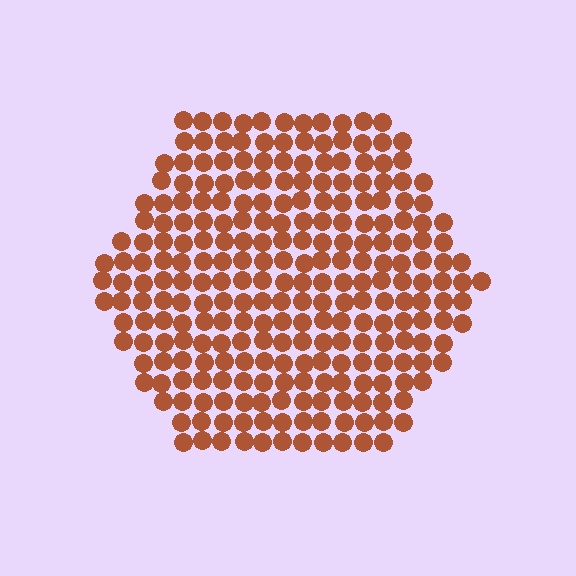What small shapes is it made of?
It is made of small circles.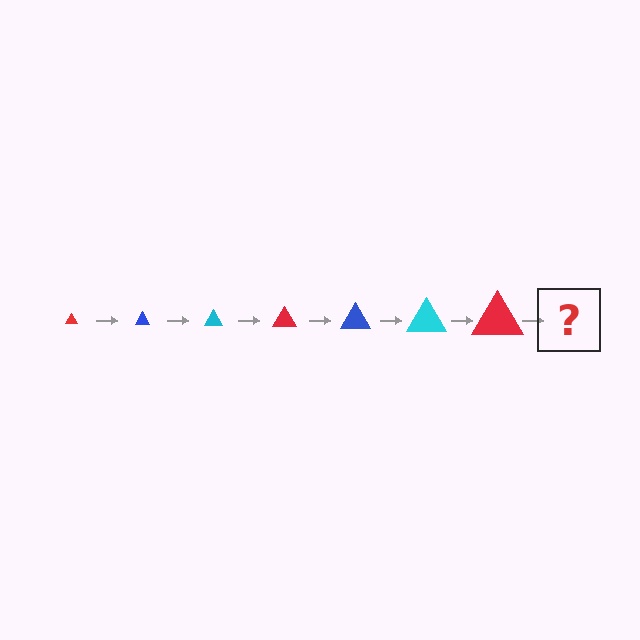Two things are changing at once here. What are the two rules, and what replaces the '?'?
The two rules are that the triangle grows larger each step and the color cycles through red, blue, and cyan. The '?' should be a blue triangle, larger than the previous one.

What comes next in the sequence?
The next element should be a blue triangle, larger than the previous one.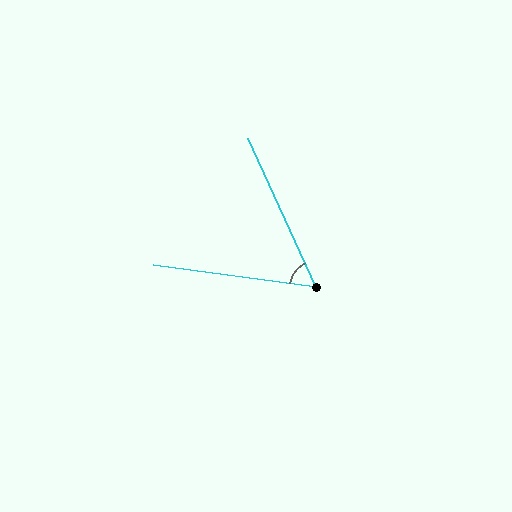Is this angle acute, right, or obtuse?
It is acute.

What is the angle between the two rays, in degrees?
Approximately 58 degrees.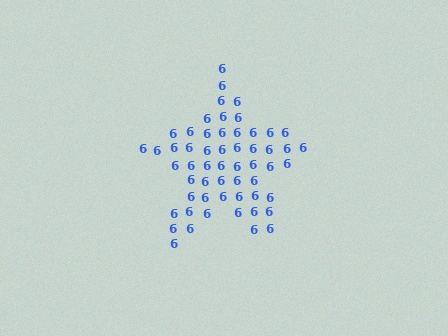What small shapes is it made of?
It is made of small digit 6's.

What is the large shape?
The large shape is a star.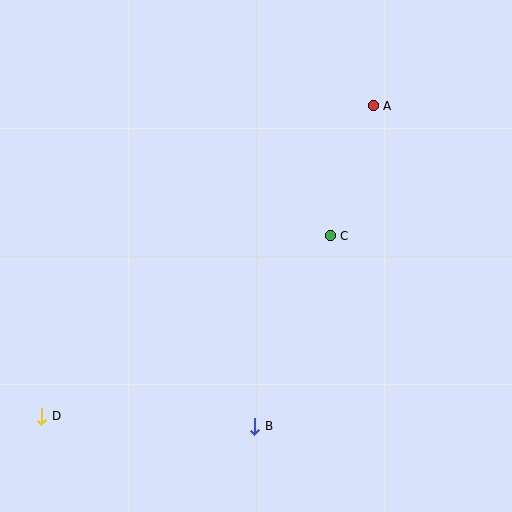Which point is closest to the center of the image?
Point C at (330, 236) is closest to the center.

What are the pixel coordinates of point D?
Point D is at (42, 416).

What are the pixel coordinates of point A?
Point A is at (373, 106).